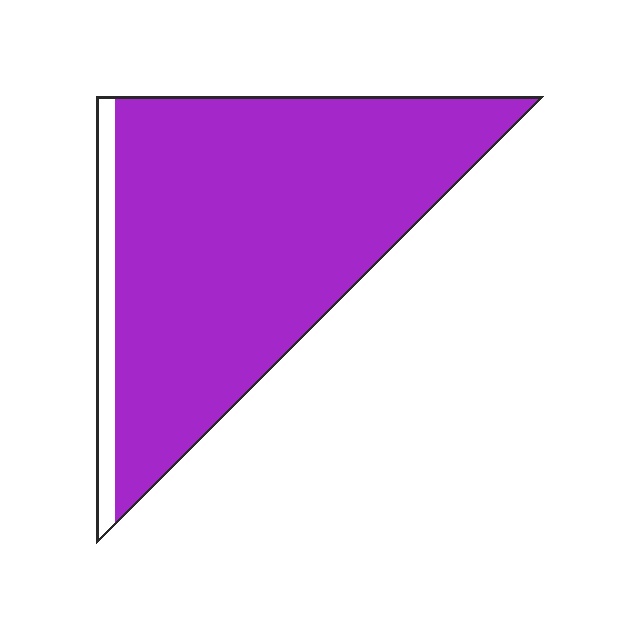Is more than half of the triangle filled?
Yes.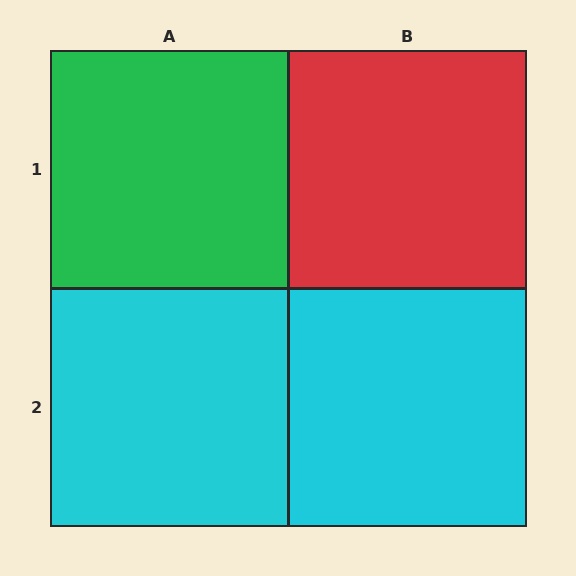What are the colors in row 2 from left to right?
Cyan, cyan.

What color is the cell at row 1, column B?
Red.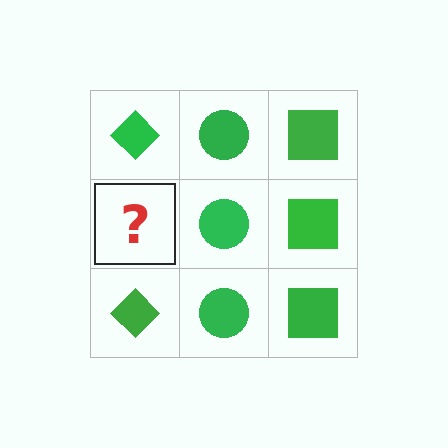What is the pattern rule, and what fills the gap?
The rule is that each column has a consistent shape. The gap should be filled with a green diamond.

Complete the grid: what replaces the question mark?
The question mark should be replaced with a green diamond.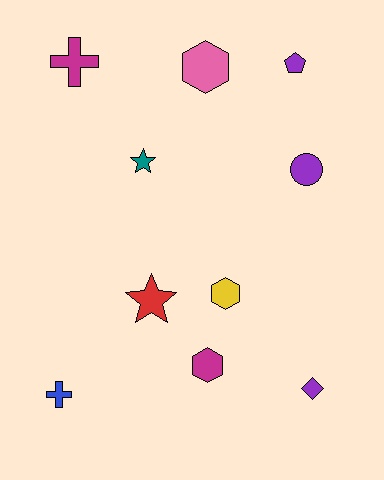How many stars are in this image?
There are 2 stars.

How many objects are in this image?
There are 10 objects.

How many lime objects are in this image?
There are no lime objects.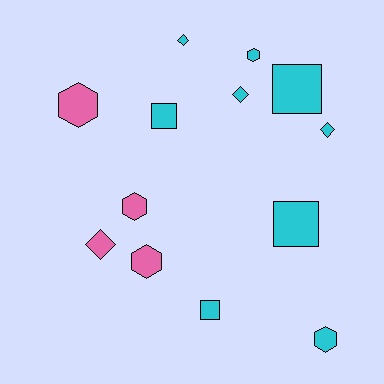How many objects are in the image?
There are 13 objects.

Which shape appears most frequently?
Hexagon, with 5 objects.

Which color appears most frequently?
Cyan, with 9 objects.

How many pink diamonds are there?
There is 1 pink diamond.